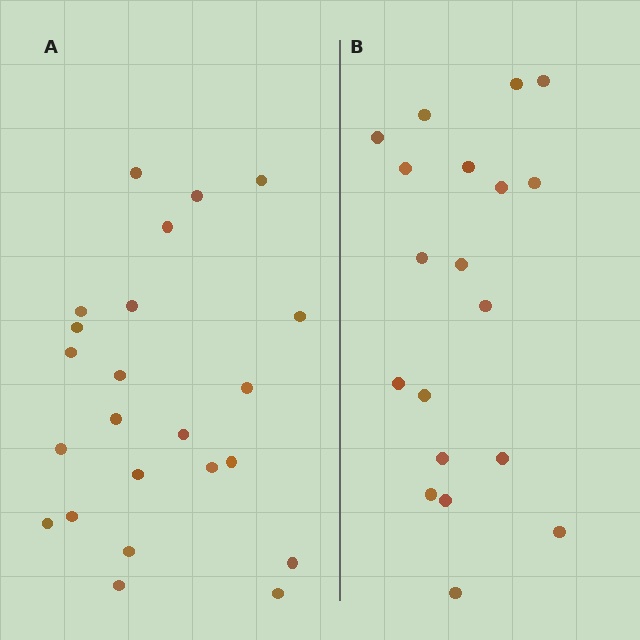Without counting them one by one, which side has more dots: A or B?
Region A (the left region) has more dots.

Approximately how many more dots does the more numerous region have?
Region A has about 4 more dots than region B.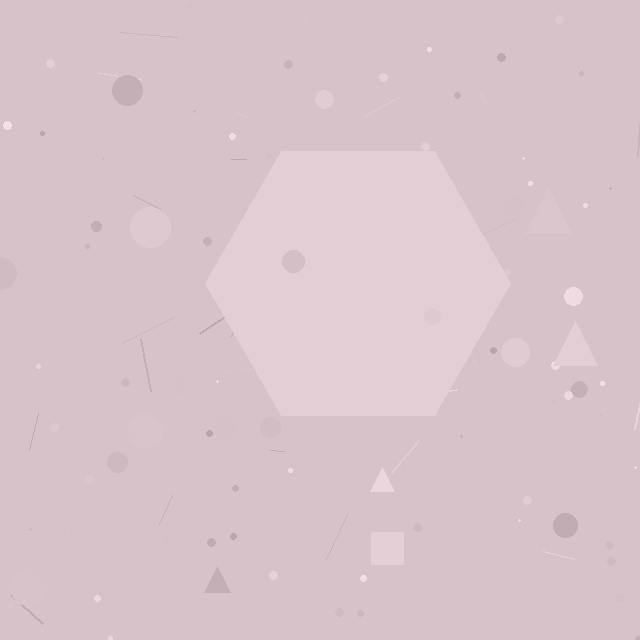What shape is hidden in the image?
A hexagon is hidden in the image.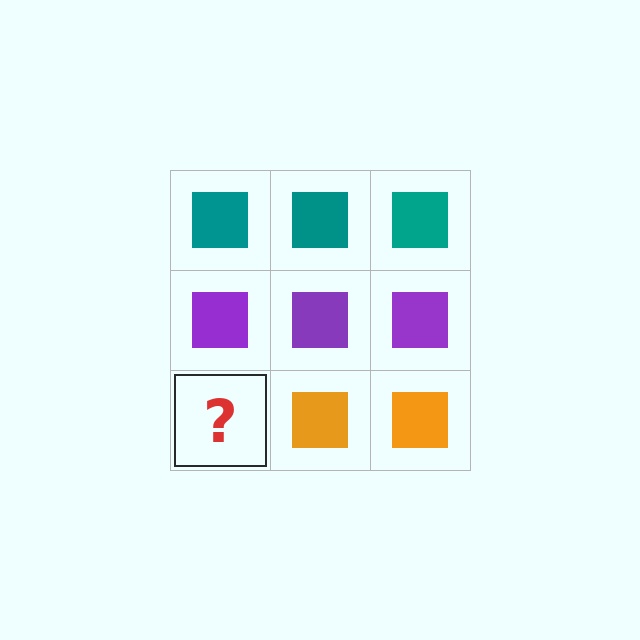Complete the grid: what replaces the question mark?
The question mark should be replaced with an orange square.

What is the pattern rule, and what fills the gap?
The rule is that each row has a consistent color. The gap should be filled with an orange square.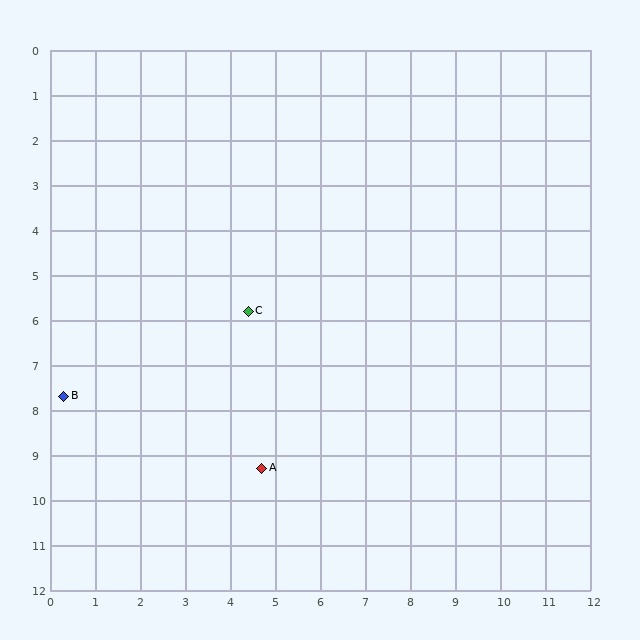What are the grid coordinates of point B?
Point B is at approximately (0.3, 7.7).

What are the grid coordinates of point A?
Point A is at approximately (4.7, 9.3).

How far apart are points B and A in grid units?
Points B and A are about 4.7 grid units apart.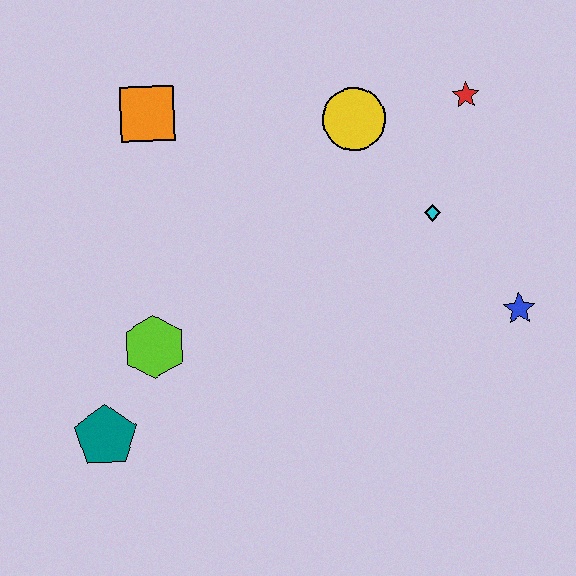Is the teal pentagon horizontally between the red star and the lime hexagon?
No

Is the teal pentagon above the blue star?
No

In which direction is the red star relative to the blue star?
The red star is above the blue star.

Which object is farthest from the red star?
The teal pentagon is farthest from the red star.